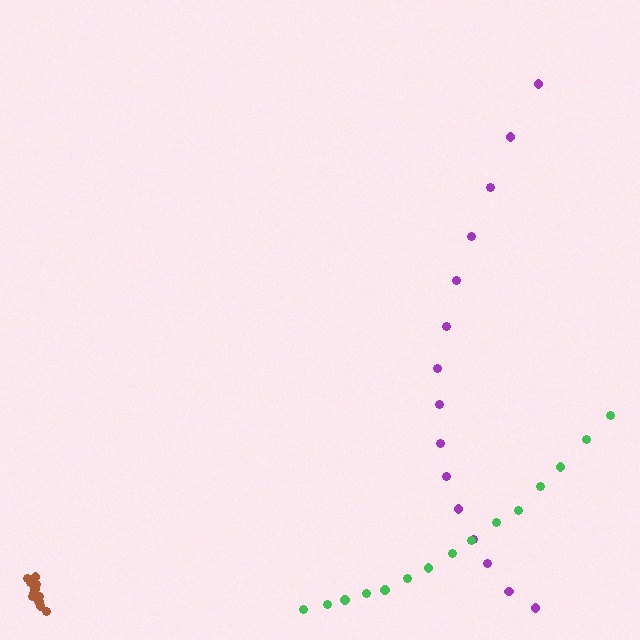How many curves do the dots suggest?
There are 3 distinct paths.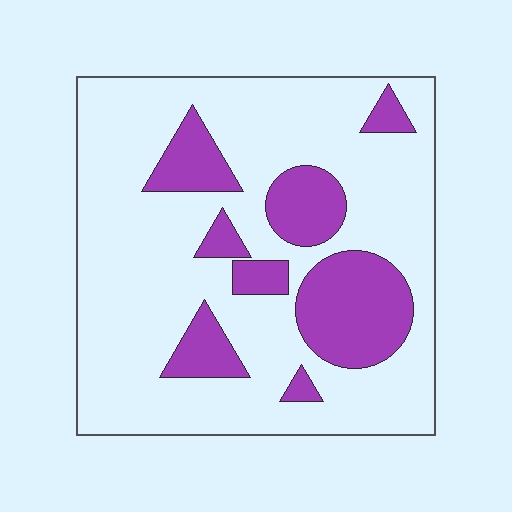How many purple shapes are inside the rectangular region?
8.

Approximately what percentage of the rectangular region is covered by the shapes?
Approximately 25%.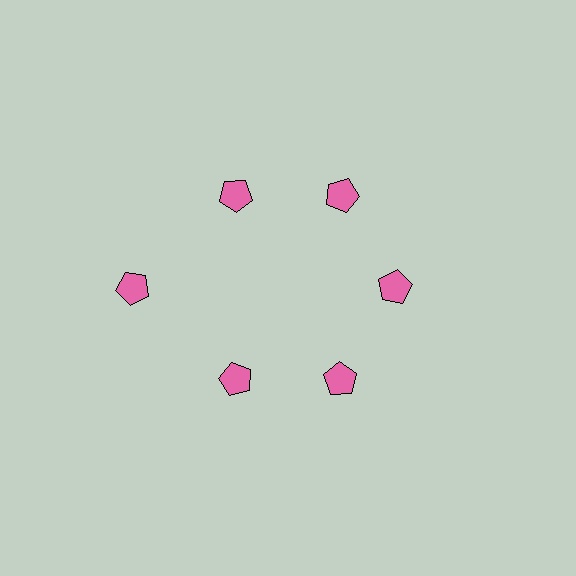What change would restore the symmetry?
The symmetry would be restored by moving it inward, back onto the ring so that all 6 pentagons sit at equal angles and equal distance from the center.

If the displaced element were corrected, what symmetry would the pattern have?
It would have 6-fold rotational symmetry — the pattern would map onto itself every 60 degrees.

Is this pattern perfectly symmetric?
No. The 6 pink pentagons are arranged in a ring, but one element near the 9 o'clock position is pushed outward from the center, breaking the 6-fold rotational symmetry.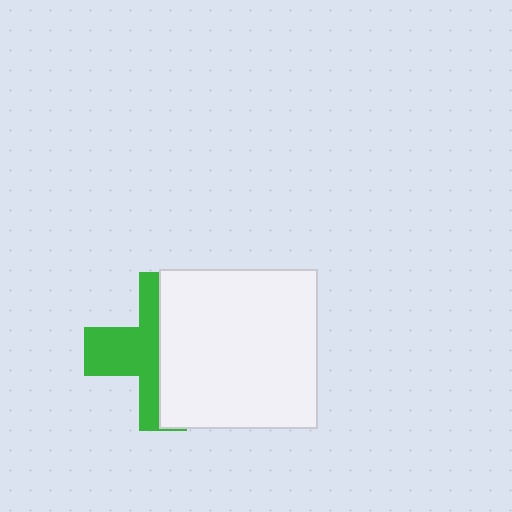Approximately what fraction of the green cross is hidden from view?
Roughly 54% of the green cross is hidden behind the white square.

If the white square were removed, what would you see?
You would see the complete green cross.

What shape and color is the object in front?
The object in front is a white square.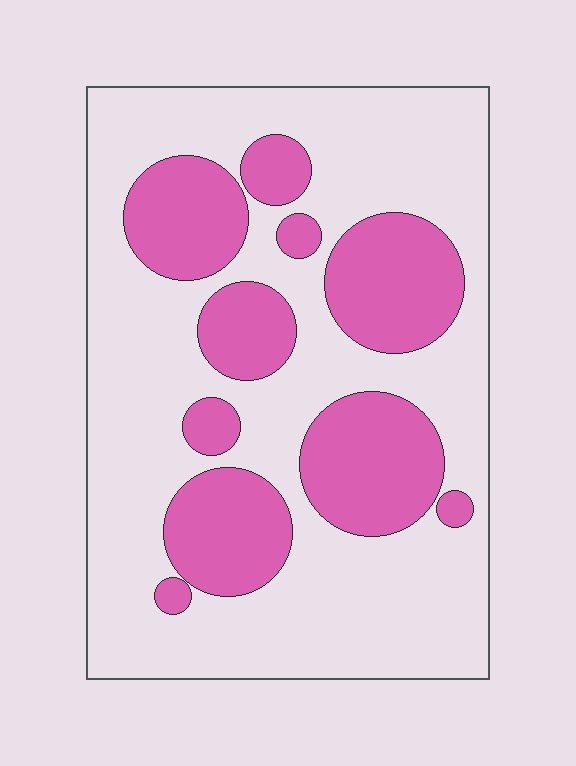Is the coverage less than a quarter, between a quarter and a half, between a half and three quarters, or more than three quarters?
Between a quarter and a half.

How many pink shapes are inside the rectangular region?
10.